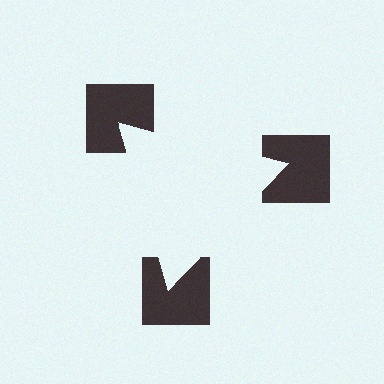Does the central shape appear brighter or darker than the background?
It typically appears slightly brighter than the background, even though no actual brightness change is drawn.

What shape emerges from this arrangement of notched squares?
An illusory triangle — its edges are inferred from the aligned wedge cuts in the notched squares, not physically drawn.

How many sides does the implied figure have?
3 sides.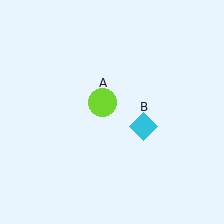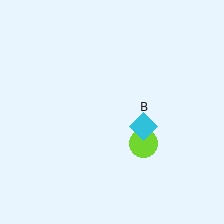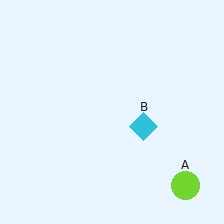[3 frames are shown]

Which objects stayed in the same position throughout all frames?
Cyan diamond (object B) remained stationary.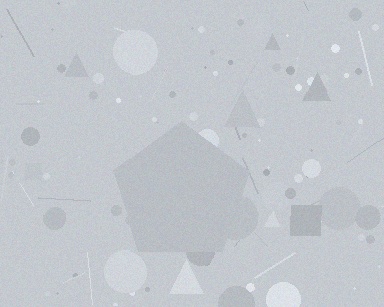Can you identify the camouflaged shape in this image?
The camouflaged shape is a pentagon.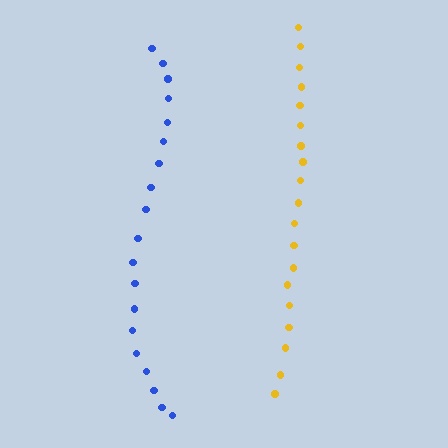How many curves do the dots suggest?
There are 2 distinct paths.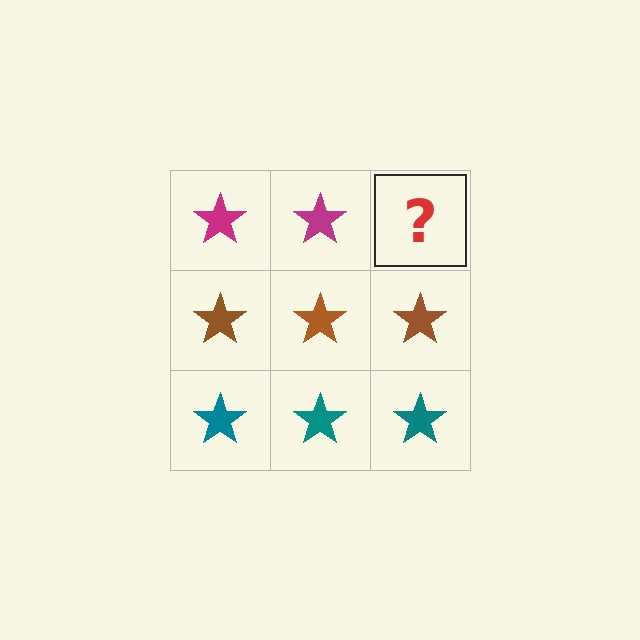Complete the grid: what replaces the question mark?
The question mark should be replaced with a magenta star.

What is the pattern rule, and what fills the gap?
The rule is that each row has a consistent color. The gap should be filled with a magenta star.